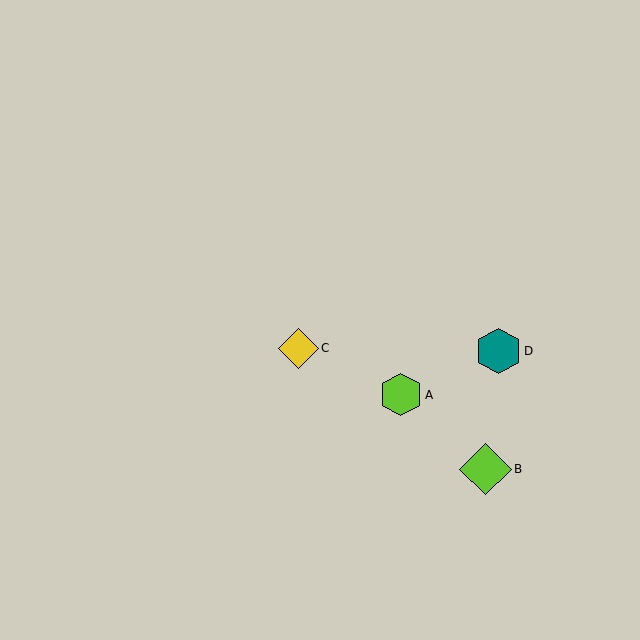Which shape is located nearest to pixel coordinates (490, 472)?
The lime diamond (labeled B) at (486, 469) is nearest to that location.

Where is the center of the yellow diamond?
The center of the yellow diamond is at (298, 348).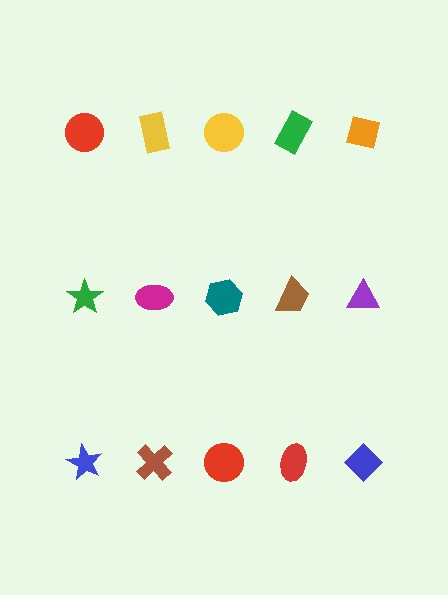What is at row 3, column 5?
A blue diamond.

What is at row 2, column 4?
A brown trapezoid.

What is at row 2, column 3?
A teal hexagon.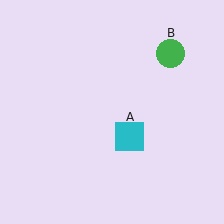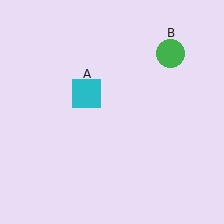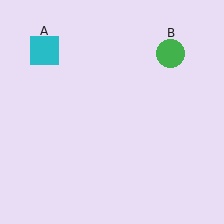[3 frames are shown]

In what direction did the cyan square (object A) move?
The cyan square (object A) moved up and to the left.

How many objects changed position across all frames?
1 object changed position: cyan square (object A).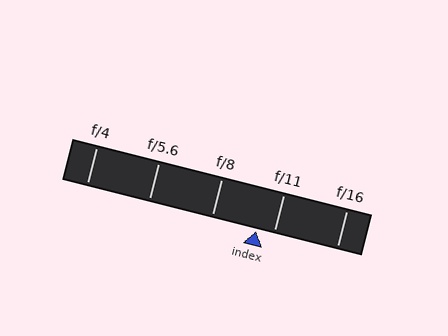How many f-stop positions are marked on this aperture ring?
There are 5 f-stop positions marked.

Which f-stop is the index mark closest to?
The index mark is closest to f/11.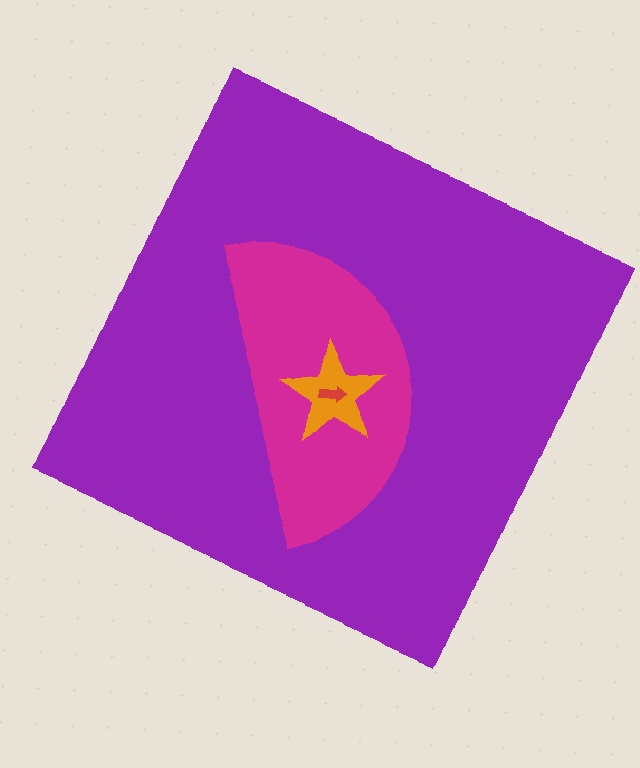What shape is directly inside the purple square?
The magenta semicircle.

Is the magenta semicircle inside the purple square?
Yes.